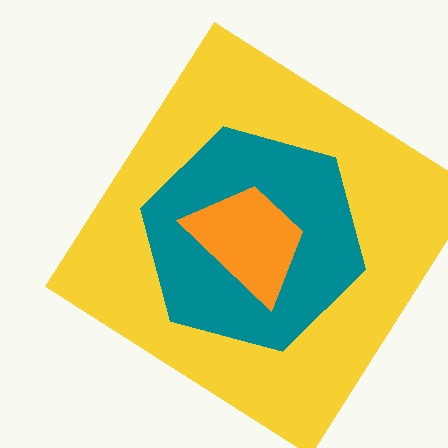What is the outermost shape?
The yellow diamond.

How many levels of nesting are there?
3.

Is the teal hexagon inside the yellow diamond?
Yes.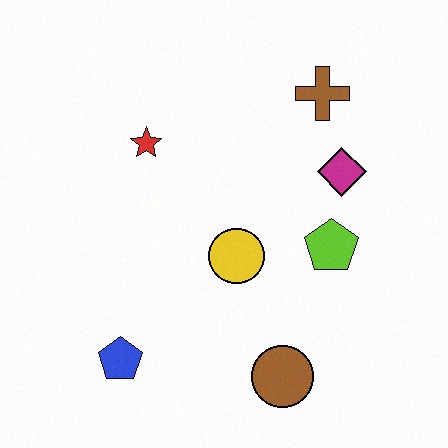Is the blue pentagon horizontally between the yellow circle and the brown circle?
No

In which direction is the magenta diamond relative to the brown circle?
The magenta diamond is above the brown circle.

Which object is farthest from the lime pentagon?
The blue pentagon is farthest from the lime pentagon.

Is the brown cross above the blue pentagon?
Yes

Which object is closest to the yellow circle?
The lime pentagon is closest to the yellow circle.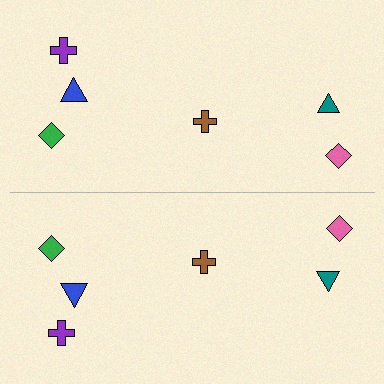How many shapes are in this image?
There are 12 shapes in this image.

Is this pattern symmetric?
Yes, this pattern has bilateral (reflection) symmetry.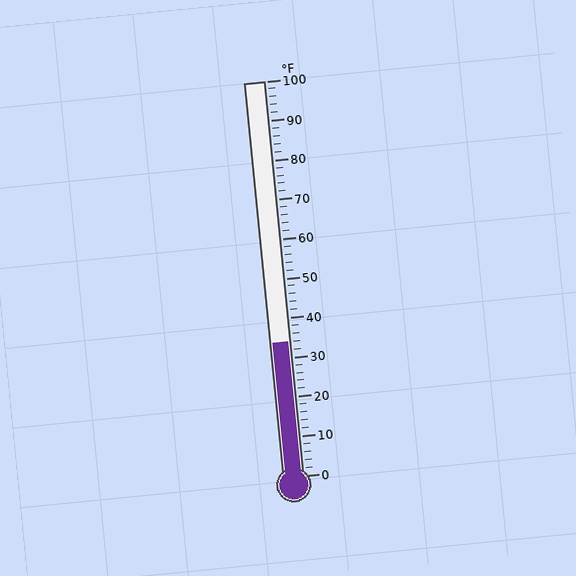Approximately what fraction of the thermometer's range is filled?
The thermometer is filled to approximately 35% of its range.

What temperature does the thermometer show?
The thermometer shows approximately 34°F.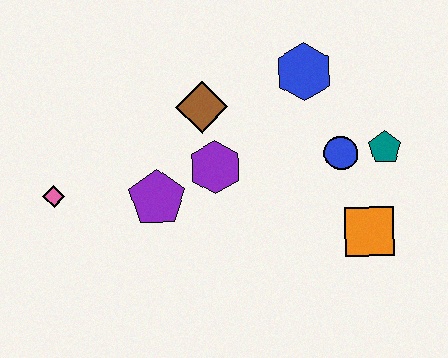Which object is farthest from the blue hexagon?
The pink diamond is farthest from the blue hexagon.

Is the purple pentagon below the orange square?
No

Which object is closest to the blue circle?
The teal pentagon is closest to the blue circle.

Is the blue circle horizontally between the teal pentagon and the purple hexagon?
Yes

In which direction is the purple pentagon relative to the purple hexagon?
The purple pentagon is to the left of the purple hexagon.